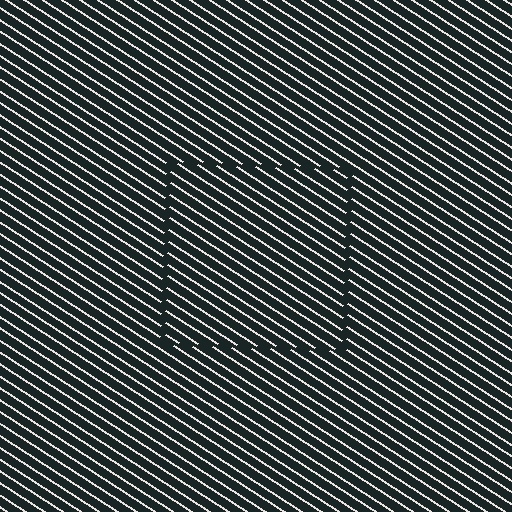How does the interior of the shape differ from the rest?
The interior of the shape contains the same grating, shifted by half a period — the contour is defined by the phase discontinuity where line-ends from the inner and outer gratings abut.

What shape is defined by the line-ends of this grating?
An illusory square. The interior of the shape contains the same grating, shifted by half a period — the contour is defined by the phase discontinuity where line-ends from the inner and outer gratings abut.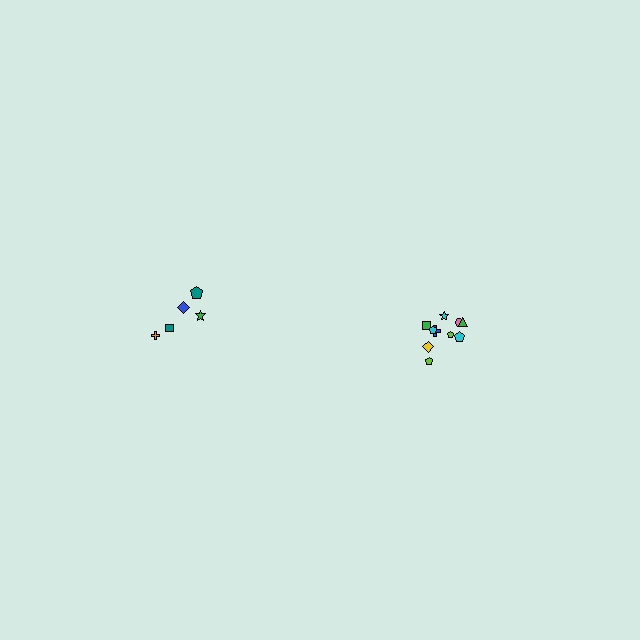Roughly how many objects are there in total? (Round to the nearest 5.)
Roughly 15 objects in total.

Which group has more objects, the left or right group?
The right group.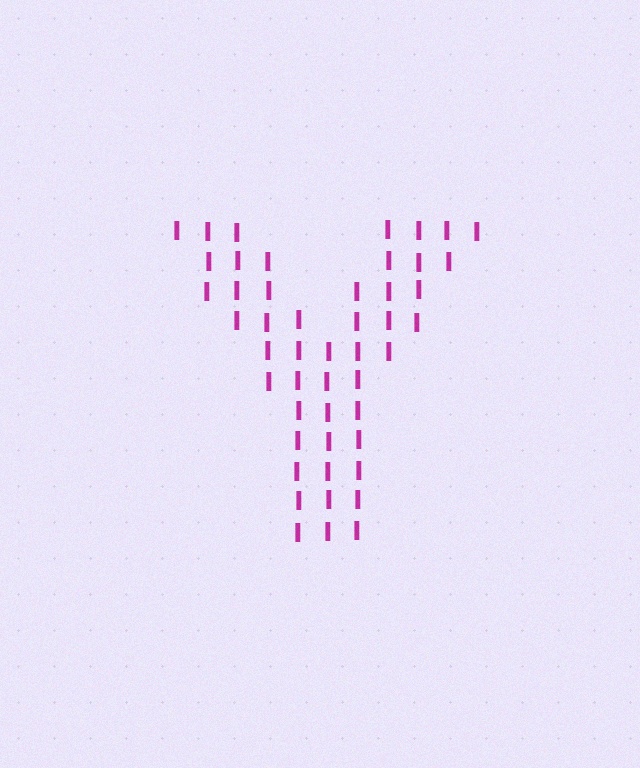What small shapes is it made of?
It is made of small letter I's.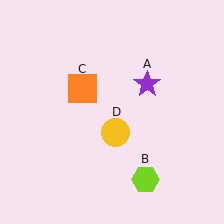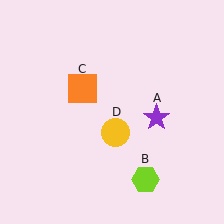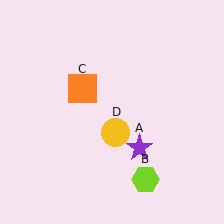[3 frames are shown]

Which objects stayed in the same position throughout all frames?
Lime hexagon (object B) and orange square (object C) and yellow circle (object D) remained stationary.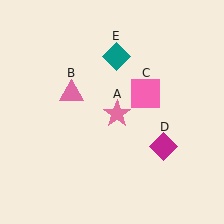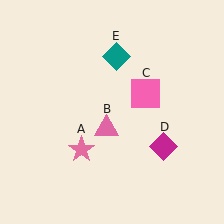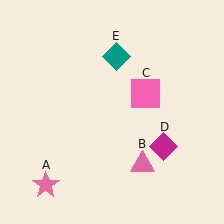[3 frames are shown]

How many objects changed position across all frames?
2 objects changed position: pink star (object A), pink triangle (object B).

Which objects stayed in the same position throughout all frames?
Pink square (object C) and magenta diamond (object D) and teal diamond (object E) remained stationary.